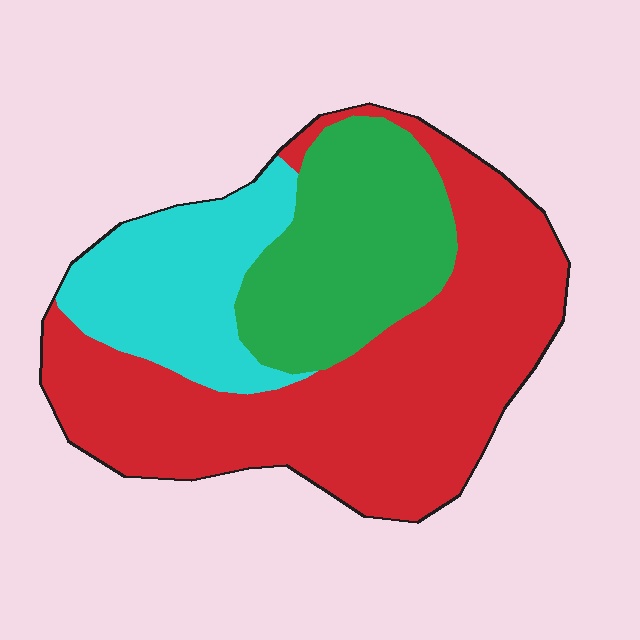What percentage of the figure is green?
Green covers 25% of the figure.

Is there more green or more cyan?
Green.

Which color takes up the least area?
Cyan, at roughly 20%.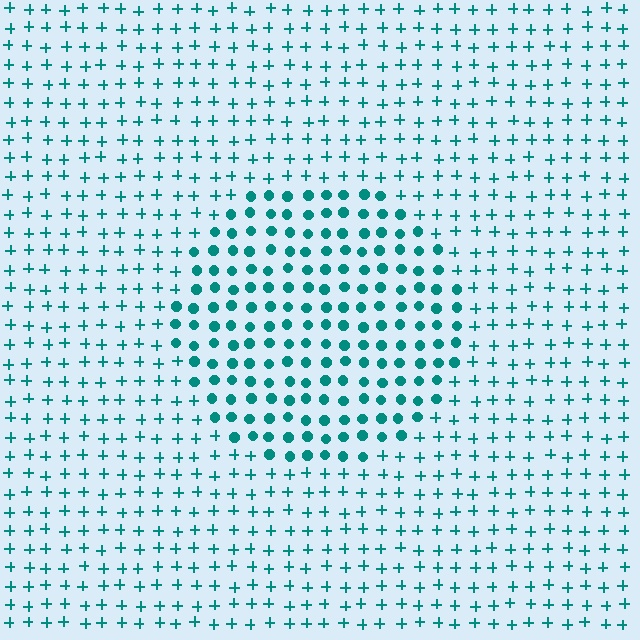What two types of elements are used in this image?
The image uses circles inside the circle region and plus signs outside it.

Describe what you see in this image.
The image is filled with small teal elements arranged in a uniform grid. A circle-shaped region contains circles, while the surrounding area contains plus signs. The boundary is defined purely by the change in element shape.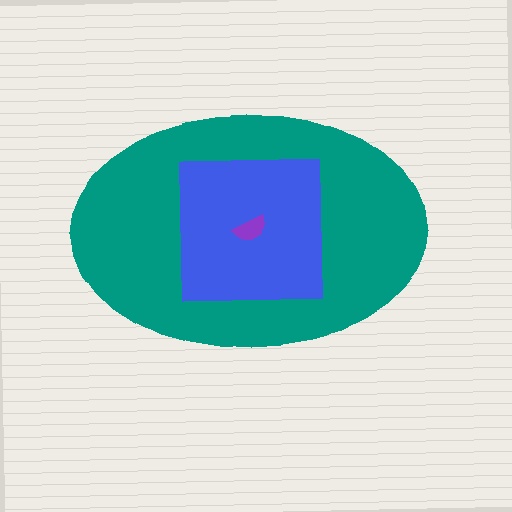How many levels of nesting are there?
3.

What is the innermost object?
The purple semicircle.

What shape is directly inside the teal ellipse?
The blue square.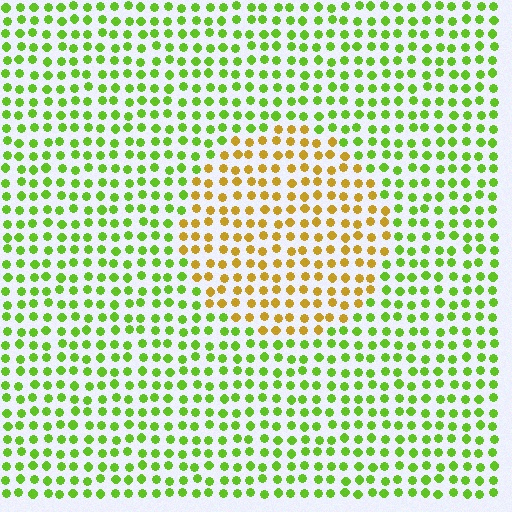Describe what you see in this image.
The image is filled with small lime elements in a uniform arrangement. A circle-shaped region is visible where the elements are tinted to a slightly different hue, forming a subtle color boundary.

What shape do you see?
I see a circle.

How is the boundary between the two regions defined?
The boundary is defined purely by a slight shift in hue (about 52 degrees). Spacing, size, and orientation are identical on both sides.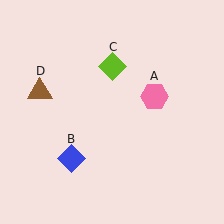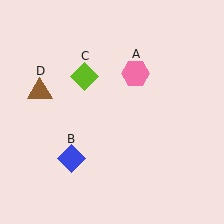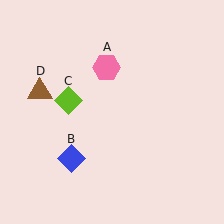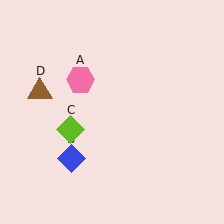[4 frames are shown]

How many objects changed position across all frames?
2 objects changed position: pink hexagon (object A), lime diamond (object C).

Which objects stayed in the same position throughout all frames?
Blue diamond (object B) and brown triangle (object D) remained stationary.